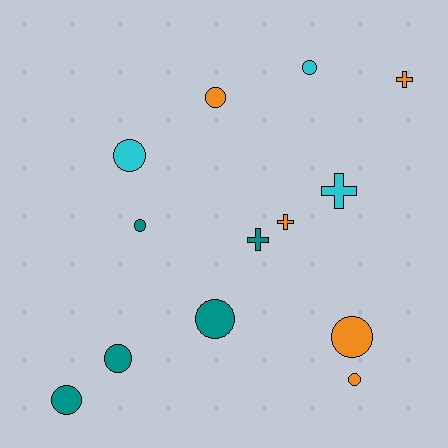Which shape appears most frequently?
Circle, with 9 objects.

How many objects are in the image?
There are 13 objects.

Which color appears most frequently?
Orange, with 5 objects.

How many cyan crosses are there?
There is 1 cyan cross.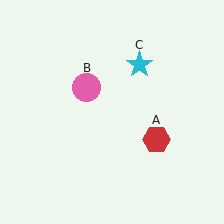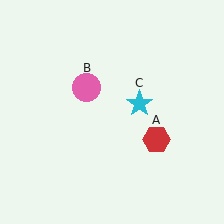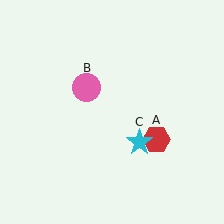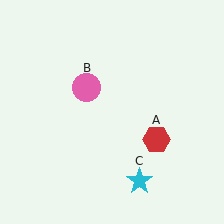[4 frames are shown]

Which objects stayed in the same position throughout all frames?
Red hexagon (object A) and pink circle (object B) remained stationary.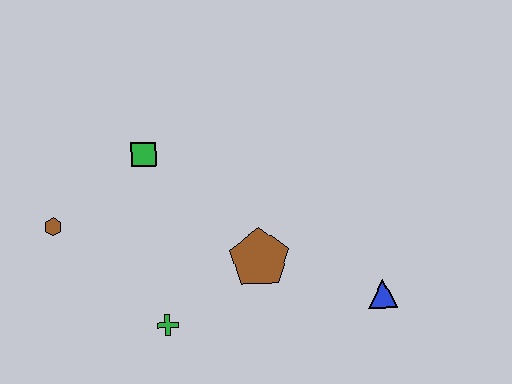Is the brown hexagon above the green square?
No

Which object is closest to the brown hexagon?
The green square is closest to the brown hexagon.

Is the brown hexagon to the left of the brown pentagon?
Yes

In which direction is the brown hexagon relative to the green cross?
The brown hexagon is to the left of the green cross.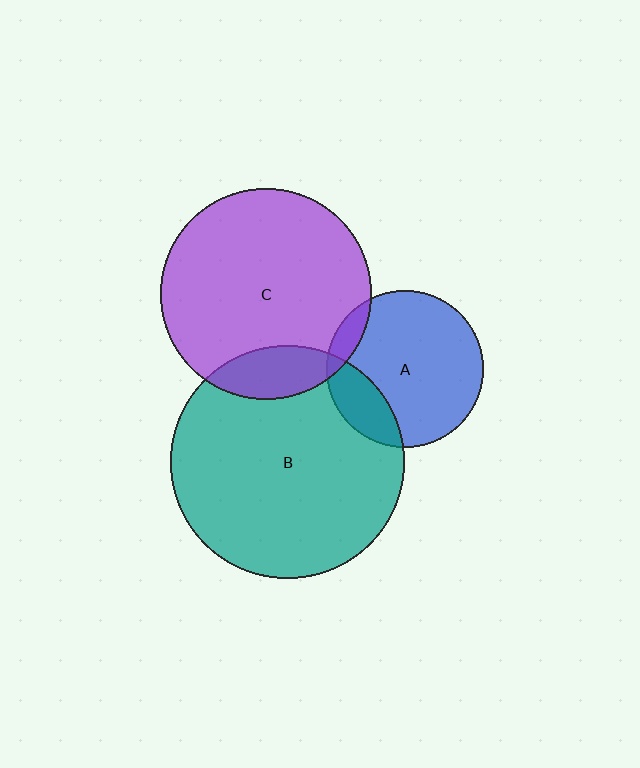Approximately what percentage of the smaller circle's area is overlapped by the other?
Approximately 20%.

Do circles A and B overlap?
Yes.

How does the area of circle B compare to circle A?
Approximately 2.2 times.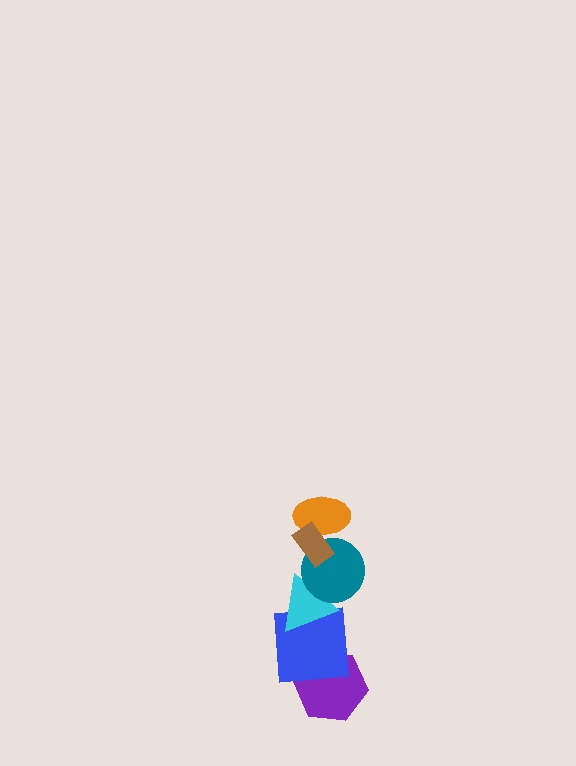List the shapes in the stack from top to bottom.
From top to bottom: the brown rectangle, the orange ellipse, the teal circle, the cyan triangle, the blue square, the purple hexagon.